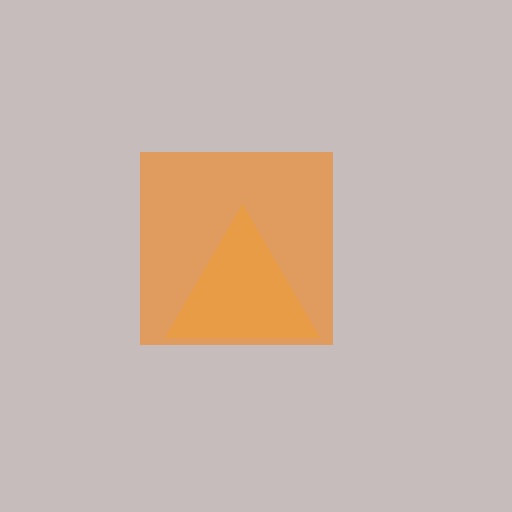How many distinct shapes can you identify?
There are 2 distinct shapes: a yellow triangle, an orange square.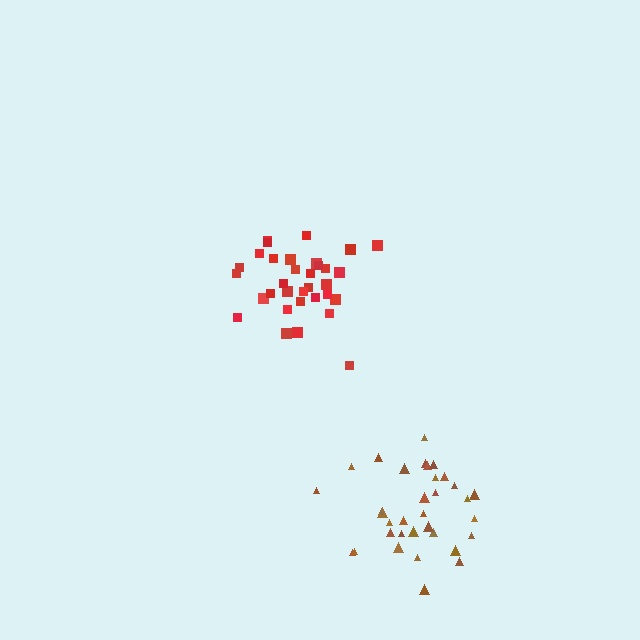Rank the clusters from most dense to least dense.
red, brown.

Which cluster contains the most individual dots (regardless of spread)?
Brown (34).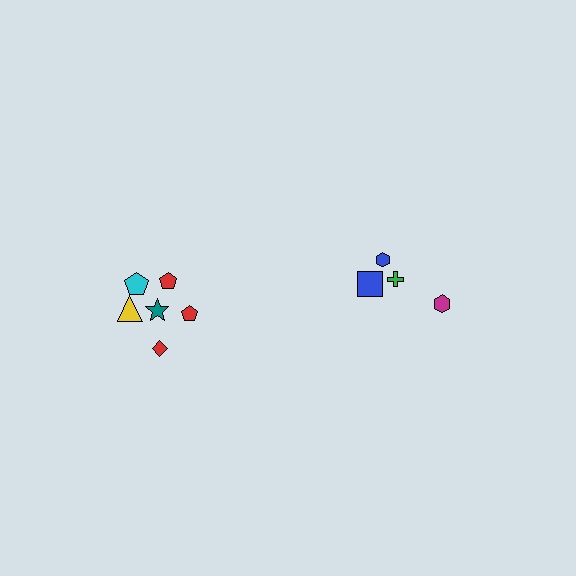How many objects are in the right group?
There are 4 objects.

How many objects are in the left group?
There are 6 objects.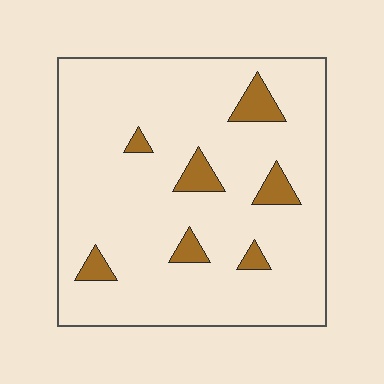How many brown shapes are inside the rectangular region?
7.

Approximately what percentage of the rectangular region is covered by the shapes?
Approximately 10%.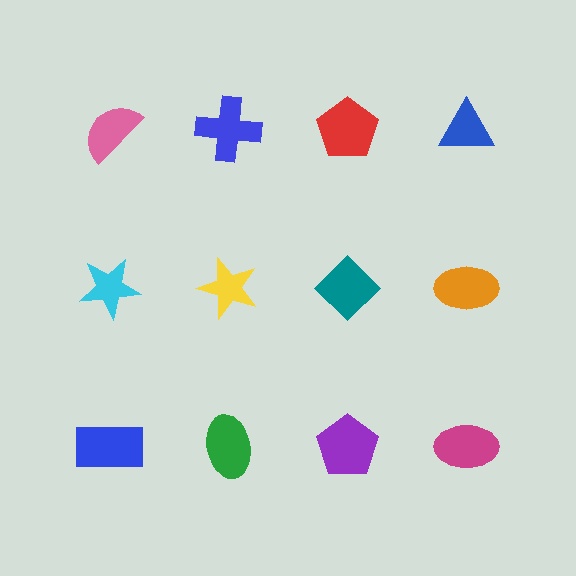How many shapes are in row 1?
4 shapes.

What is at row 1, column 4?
A blue triangle.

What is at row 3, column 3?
A purple pentagon.